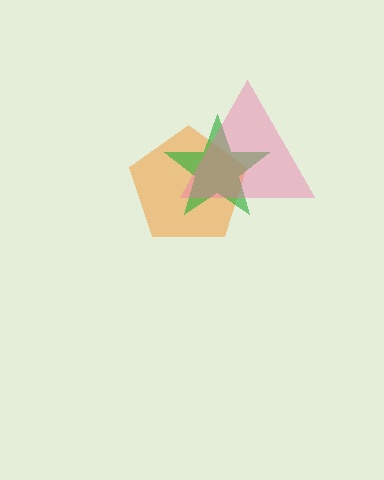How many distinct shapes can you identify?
There are 3 distinct shapes: an orange pentagon, a green star, a pink triangle.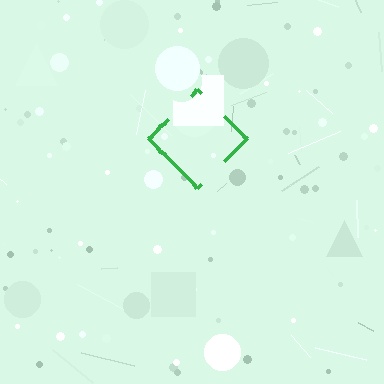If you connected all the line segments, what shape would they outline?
They would outline a diamond.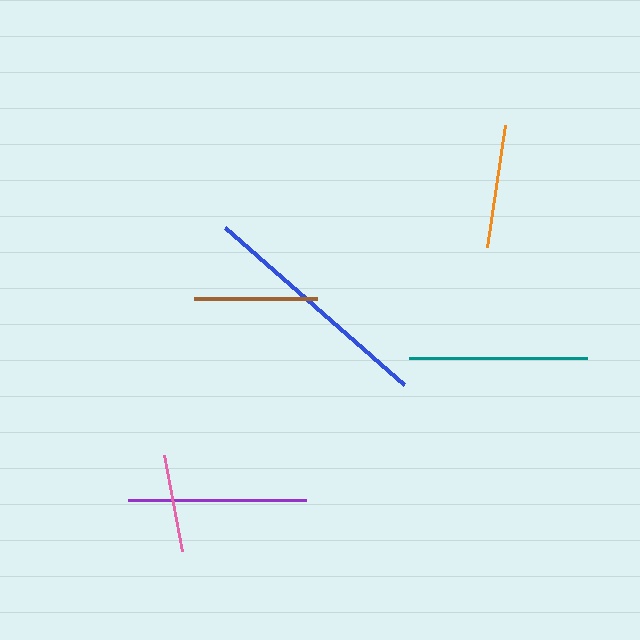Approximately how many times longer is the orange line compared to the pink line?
The orange line is approximately 1.3 times the length of the pink line.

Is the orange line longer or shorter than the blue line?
The blue line is longer than the orange line.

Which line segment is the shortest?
The pink line is the shortest at approximately 97 pixels.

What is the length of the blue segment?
The blue segment is approximately 238 pixels long.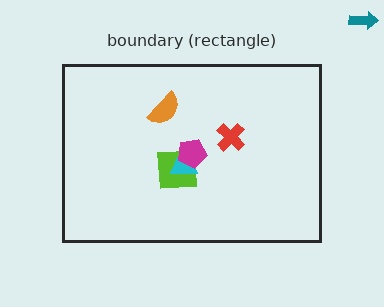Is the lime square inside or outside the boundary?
Inside.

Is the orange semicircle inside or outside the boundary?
Inside.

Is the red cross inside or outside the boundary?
Inside.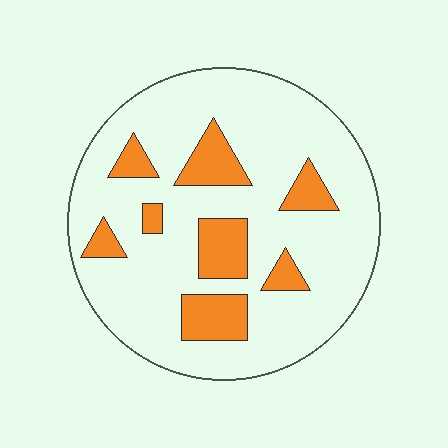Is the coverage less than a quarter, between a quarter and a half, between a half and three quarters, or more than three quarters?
Less than a quarter.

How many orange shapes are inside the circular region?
8.